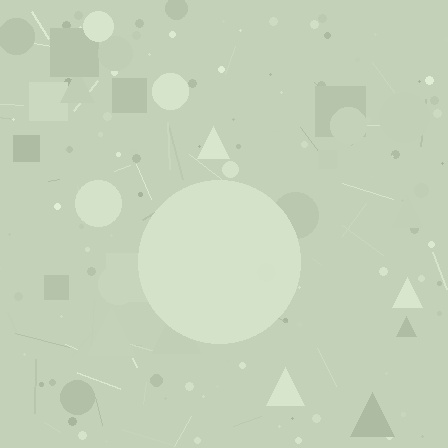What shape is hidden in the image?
A circle is hidden in the image.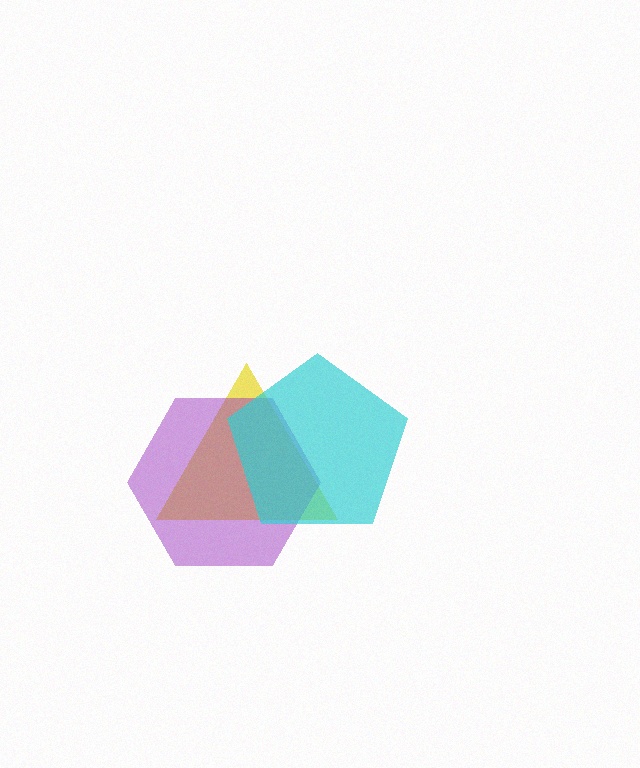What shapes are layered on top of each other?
The layered shapes are: a yellow triangle, a purple hexagon, a cyan pentagon.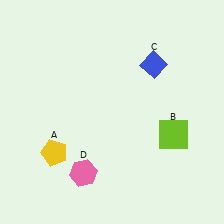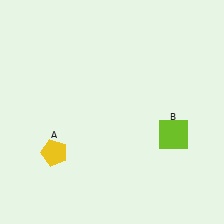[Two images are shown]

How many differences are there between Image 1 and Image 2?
There are 2 differences between the two images.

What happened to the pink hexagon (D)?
The pink hexagon (D) was removed in Image 2. It was in the bottom-left area of Image 1.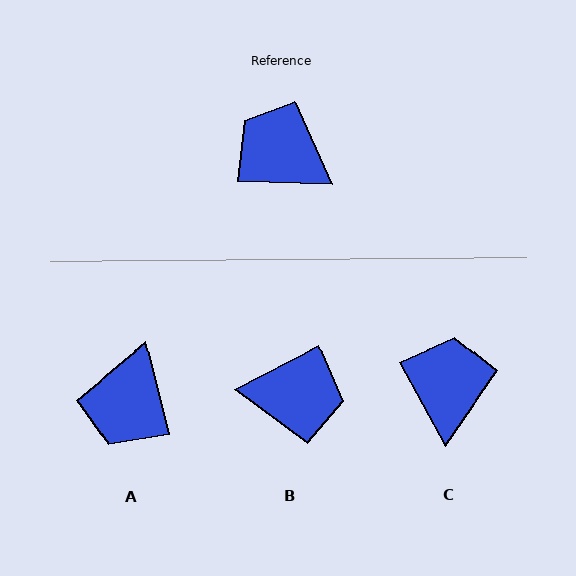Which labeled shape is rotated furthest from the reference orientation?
B, about 150 degrees away.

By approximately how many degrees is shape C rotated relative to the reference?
Approximately 59 degrees clockwise.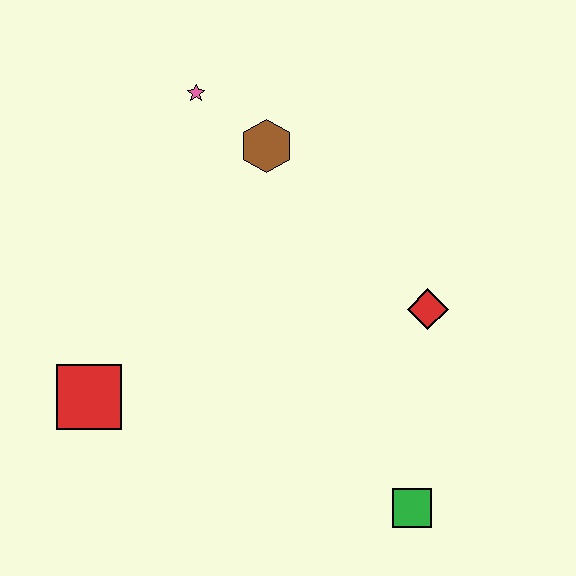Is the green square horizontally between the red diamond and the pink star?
Yes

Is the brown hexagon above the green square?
Yes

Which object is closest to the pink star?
The brown hexagon is closest to the pink star.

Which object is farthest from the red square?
The red diamond is farthest from the red square.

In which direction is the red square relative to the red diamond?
The red square is to the left of the red diamond.